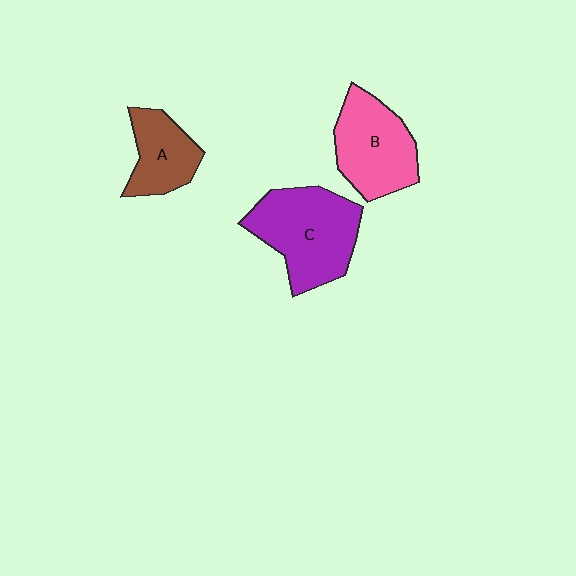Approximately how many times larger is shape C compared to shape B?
Approximately 1.2 times.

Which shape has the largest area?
Shape C (purple).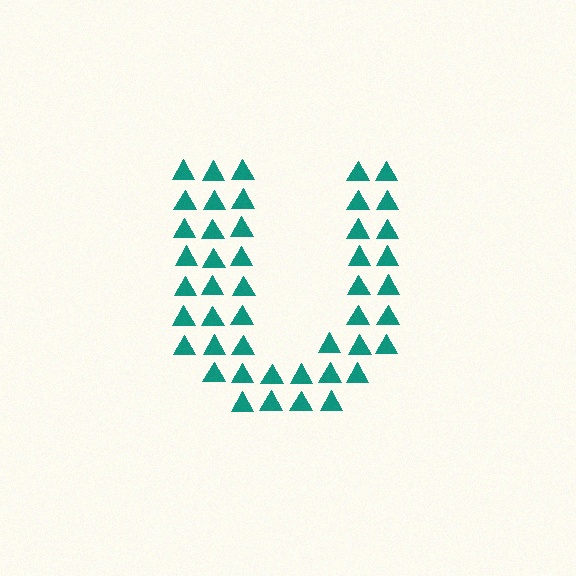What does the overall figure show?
The overall figure shows the letter U.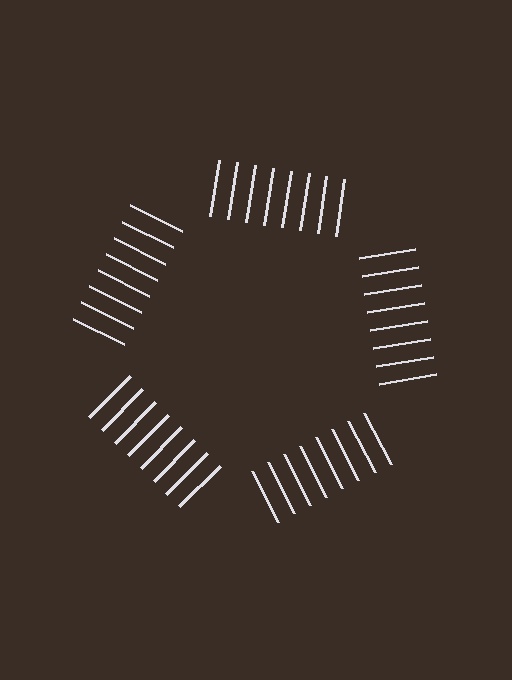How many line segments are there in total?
40 — 8 along each of the 5 edges.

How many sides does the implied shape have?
5 sides — the line-ends trace a pentagon.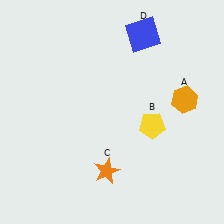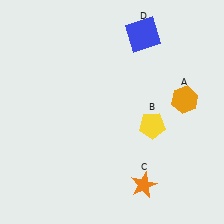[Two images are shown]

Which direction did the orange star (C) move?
The orange star (C) moved right.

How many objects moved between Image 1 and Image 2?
1 object moved between the two images.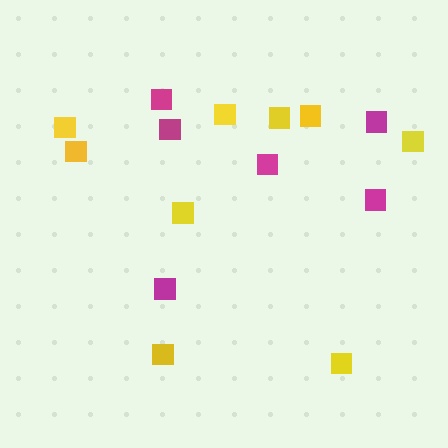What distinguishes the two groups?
There are 2 groups: one group of yellow squares (9) and one group of magenta squares (6).